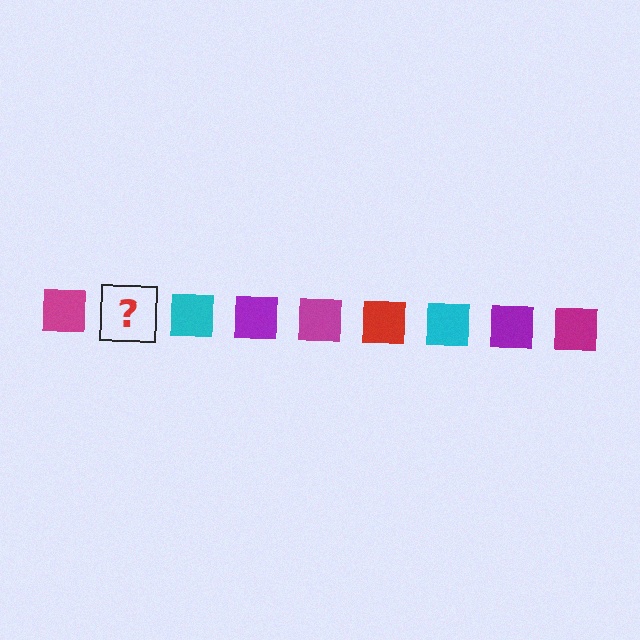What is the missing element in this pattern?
The missing element is a red square.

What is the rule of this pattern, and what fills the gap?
The rule is that the pattern cycles through magenta, red, cyan, purple squares. The gap should be filled with a red square.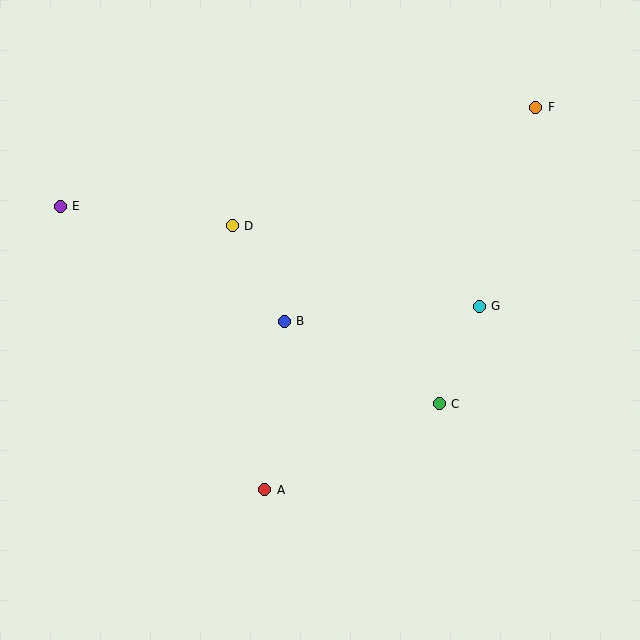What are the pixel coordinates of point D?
Point D is at (232, 226).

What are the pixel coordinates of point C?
Point C is at (439, 404).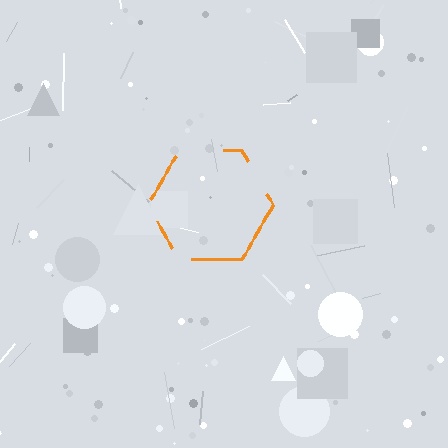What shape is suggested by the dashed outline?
The dashed outline suggests a hexagon.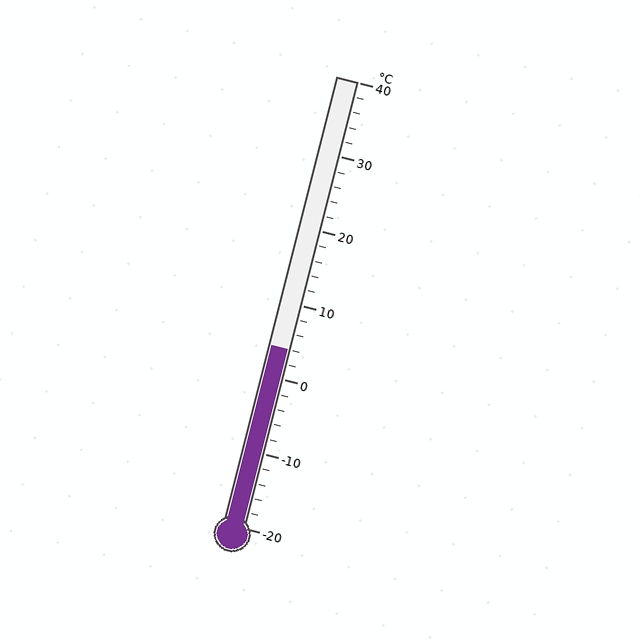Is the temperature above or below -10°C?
The temperature is above -10°C.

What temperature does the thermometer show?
The thermometer shows approximately 4°C.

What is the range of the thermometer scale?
The thermometer scale ranges from -20°C to 40°C.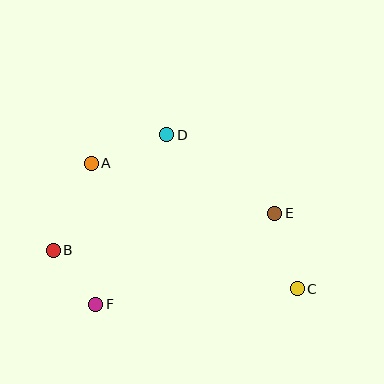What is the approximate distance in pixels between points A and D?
The distance between A and D is approximately 81 pixels.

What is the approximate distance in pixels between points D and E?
The distance between D and E is approximately 133 pixels.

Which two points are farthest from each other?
Points B and C are farthest from each other.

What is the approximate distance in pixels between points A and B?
The distance between A and B is approximately 95 pixels.